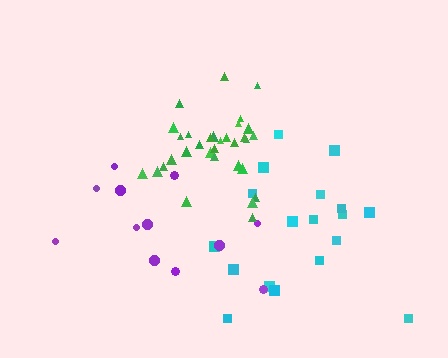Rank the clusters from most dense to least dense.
green, purple, cyan.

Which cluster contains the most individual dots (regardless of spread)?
Green (32).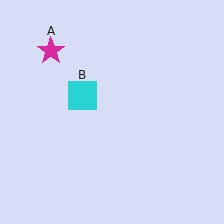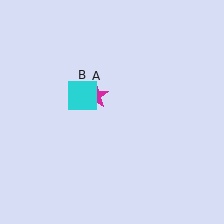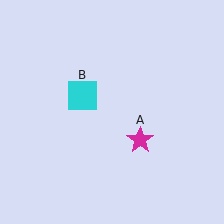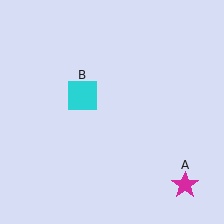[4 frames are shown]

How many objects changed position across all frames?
1 object changed position: magenta star (object A).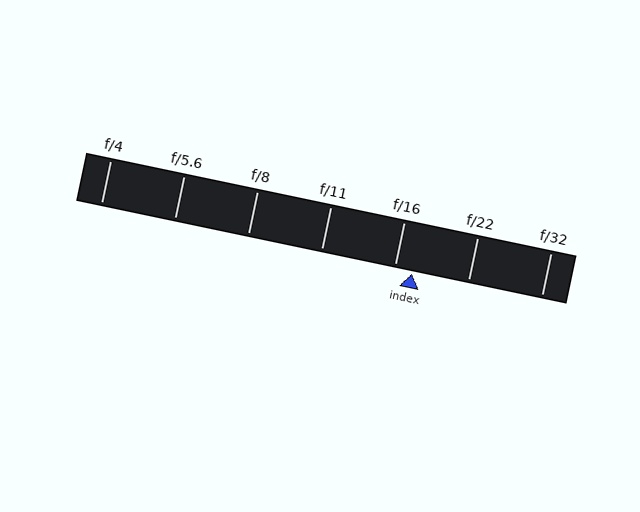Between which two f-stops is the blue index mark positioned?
The index mark is between f/16 and f/22.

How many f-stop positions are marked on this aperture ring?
There are 7 f-stop positions marked.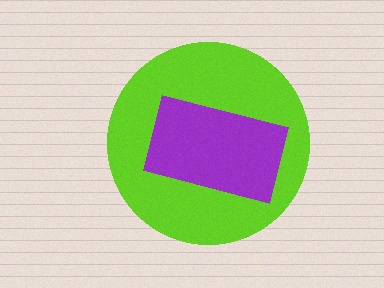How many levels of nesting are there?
2.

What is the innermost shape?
The purple rectangle.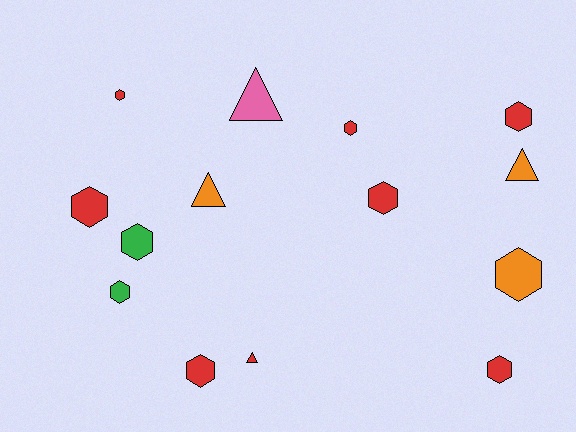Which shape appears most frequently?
Hexagon, with 10 objects.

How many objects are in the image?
There are 14 objects.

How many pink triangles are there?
There is 1 pink triangle.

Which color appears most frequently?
Red, with 8 objects.